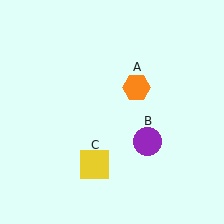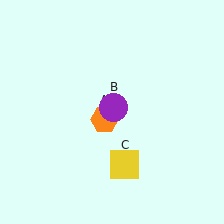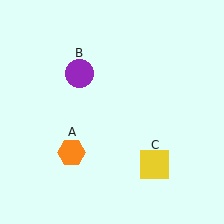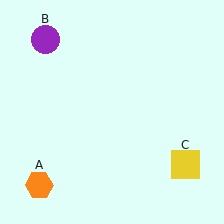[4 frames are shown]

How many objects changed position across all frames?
3 objects changed position: orange hexagon (object A), purple circle (object B), yellow square (object C).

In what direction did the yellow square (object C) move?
The yellow square (object C) moved right.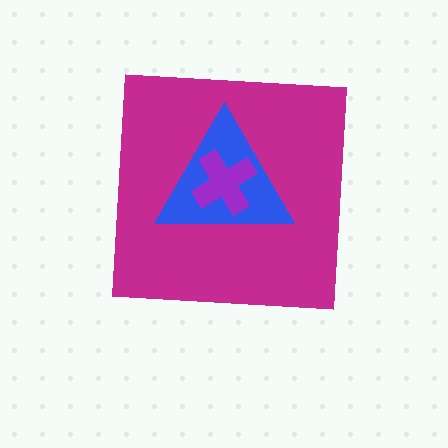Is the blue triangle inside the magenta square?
Yes.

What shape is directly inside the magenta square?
The blue triangle.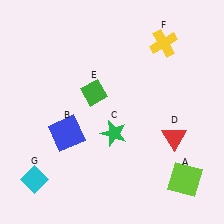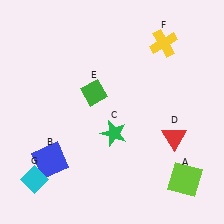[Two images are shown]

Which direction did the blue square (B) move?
The blue square (B) moved down.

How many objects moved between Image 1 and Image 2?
1 object moved between the two images.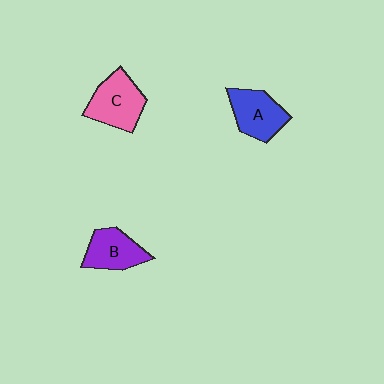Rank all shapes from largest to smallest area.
From largest to smallest: C (pink), A (blue), B (purple).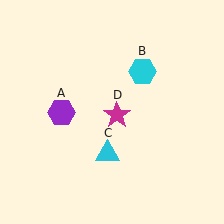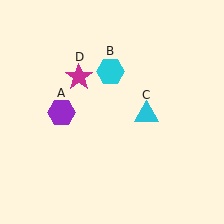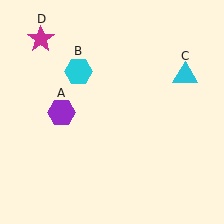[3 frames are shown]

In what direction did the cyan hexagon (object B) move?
The cyan hexagon (object B) moved left.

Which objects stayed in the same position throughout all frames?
Purple hexagon (object A) remained stationary.